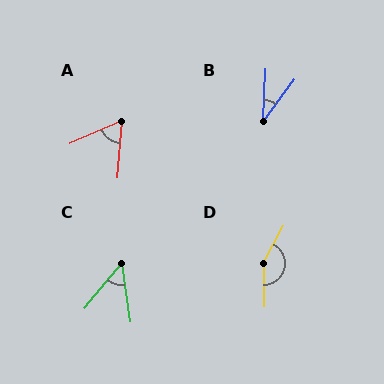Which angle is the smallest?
B, at approximately 34 degrees.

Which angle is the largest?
D, at approximately 151 degrees.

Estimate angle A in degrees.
Approximately 62 degrees.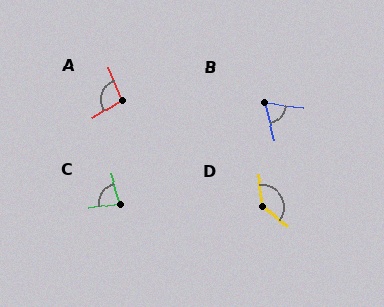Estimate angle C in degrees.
Approximately 83 degrees.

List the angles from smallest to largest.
B (68°), C (83°), A (99°), D (135°).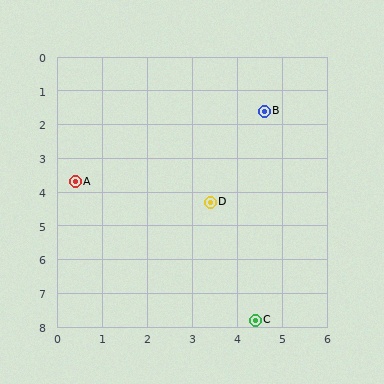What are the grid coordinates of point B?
Point B is at approximately (4.6, 1.6).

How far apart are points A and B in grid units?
Points A and B are about 4.7 grid units apart.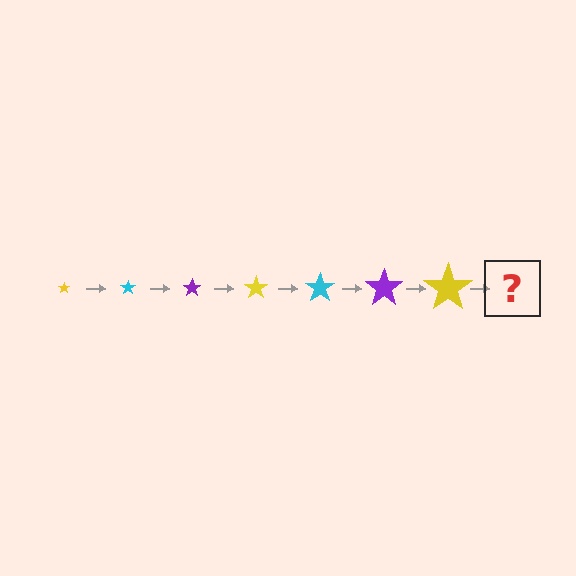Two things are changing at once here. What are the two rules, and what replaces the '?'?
The two rules are that the star grows larger each step and the color cycles through yellow, cyan, and purple. The '?' should be a cyan star, larger than the previous one.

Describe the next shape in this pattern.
It should be a cyan star, larger than the previous one.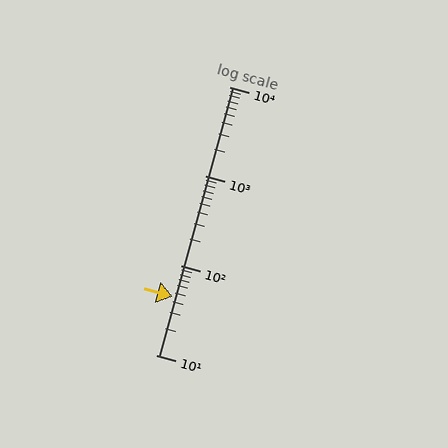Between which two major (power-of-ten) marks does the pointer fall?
The pointer is between 10 and 100.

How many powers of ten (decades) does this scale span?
The scale spans 3 decades, from 10 to 10000.